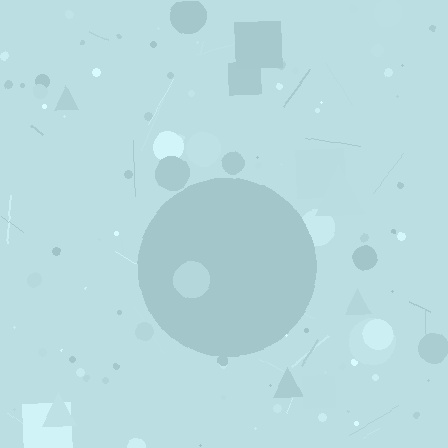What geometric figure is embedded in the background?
A circle is embedded in the background.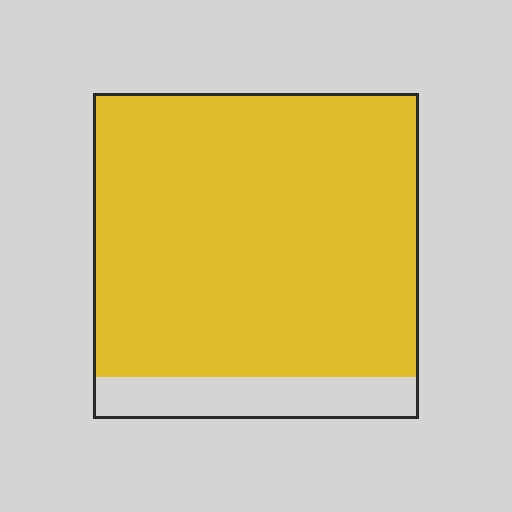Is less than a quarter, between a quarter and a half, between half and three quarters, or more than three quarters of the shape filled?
More than three quarters.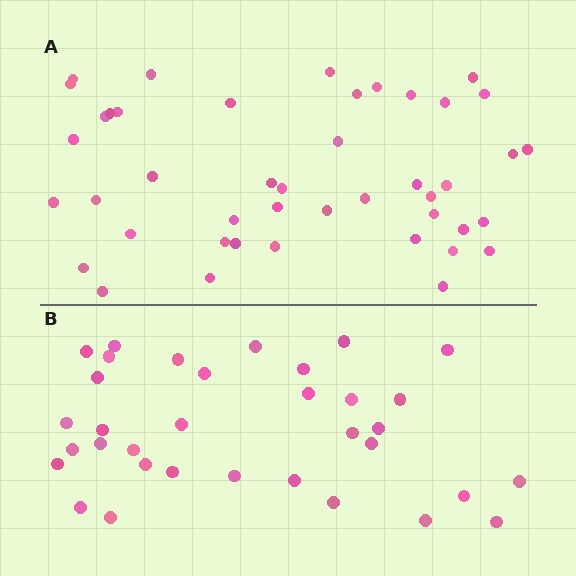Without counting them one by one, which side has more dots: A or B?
Region A (the top region) has more dots.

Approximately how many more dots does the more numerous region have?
Region A has roughly 10 or so more dots than region B.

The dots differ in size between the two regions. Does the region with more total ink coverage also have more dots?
No. Region B has more total ink coverage because its dots are larger, but region A actually contains more individual dots. Total area can be misleading — the number of items is what matters here.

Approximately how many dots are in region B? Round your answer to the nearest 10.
About 30 dots. (The exact count is 34, which rounds to 30.)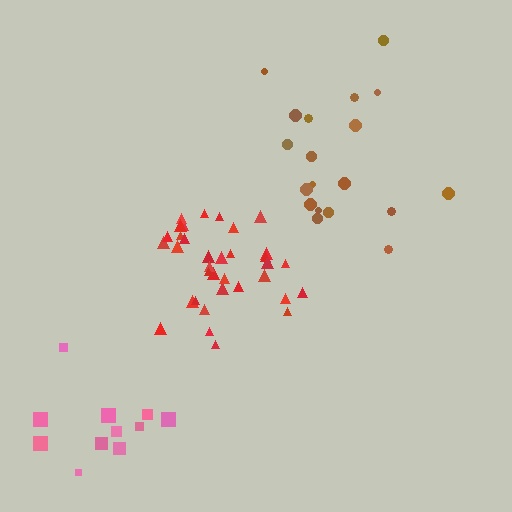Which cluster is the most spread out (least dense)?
Brown.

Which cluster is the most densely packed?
Red.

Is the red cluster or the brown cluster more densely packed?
Red.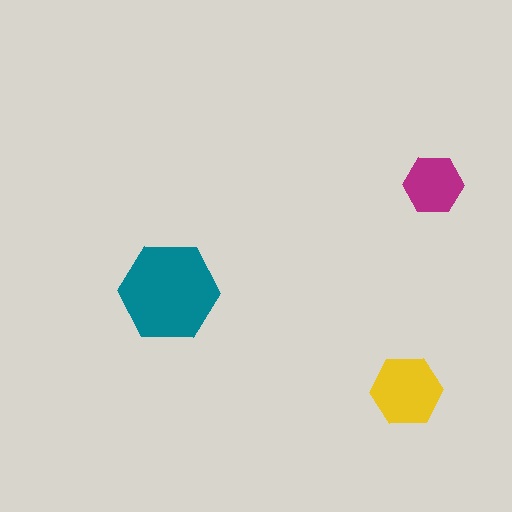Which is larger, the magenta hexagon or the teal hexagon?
The teal one.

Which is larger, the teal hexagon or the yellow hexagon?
The teal one.